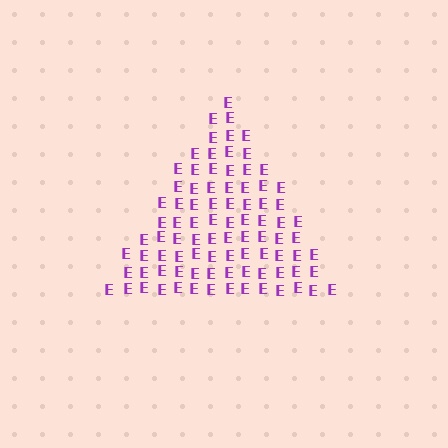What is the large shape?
The large shape is a triangle.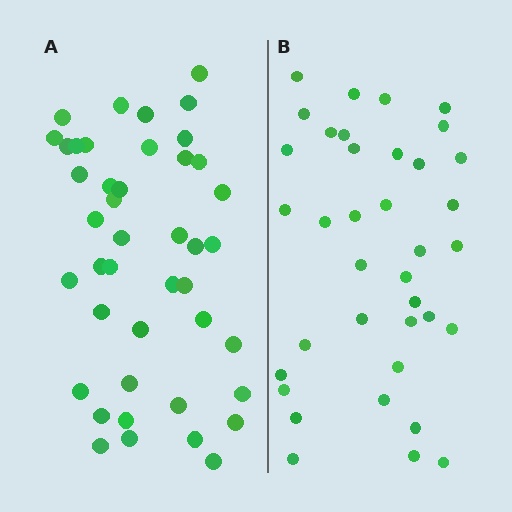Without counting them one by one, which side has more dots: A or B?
Region A (the left region) has more dots.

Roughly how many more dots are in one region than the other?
Region A has about 6 more dots than region B.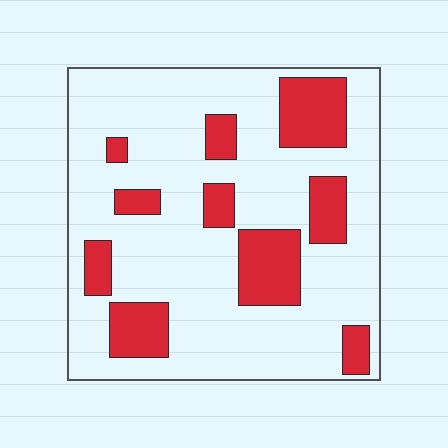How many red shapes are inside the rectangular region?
10.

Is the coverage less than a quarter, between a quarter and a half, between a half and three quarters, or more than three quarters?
Less than a quarter.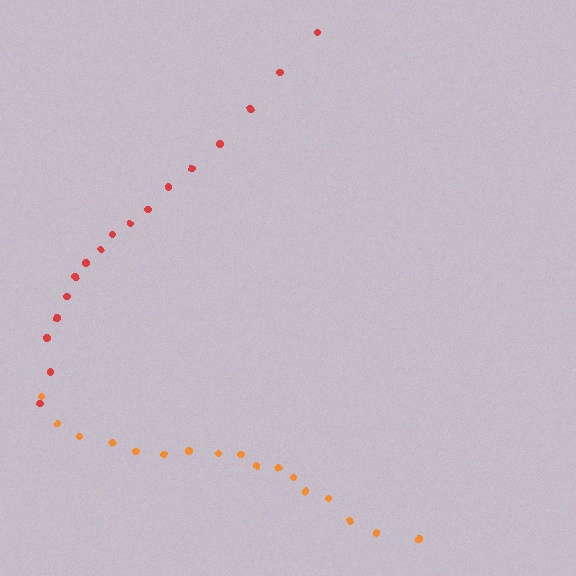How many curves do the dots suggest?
There are 2 distinct paths.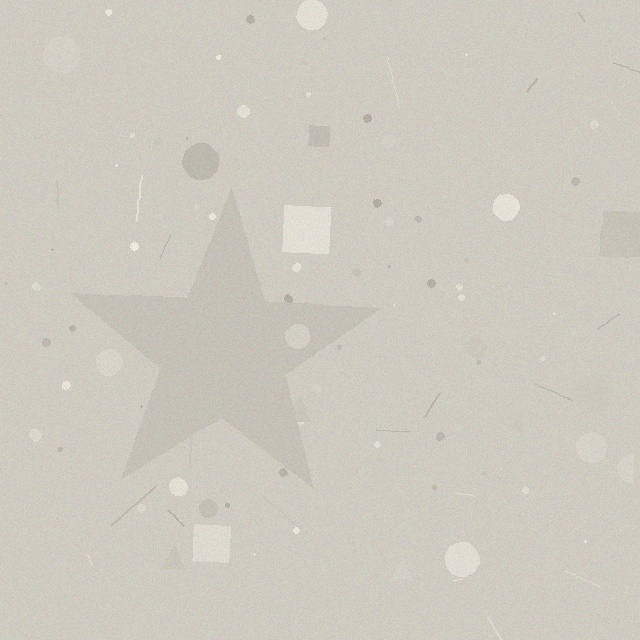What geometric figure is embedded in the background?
A star is embedded in the background.